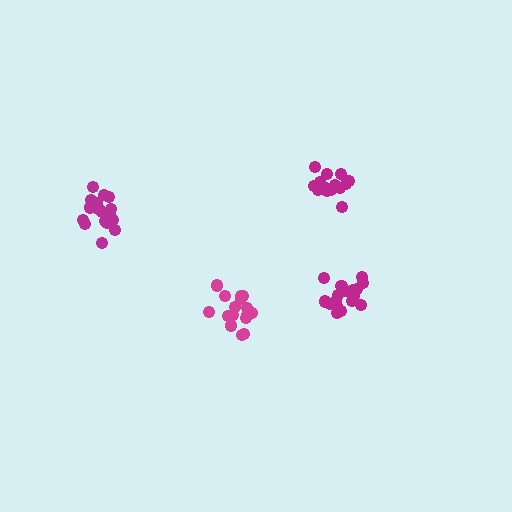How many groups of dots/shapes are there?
There are 4 groups.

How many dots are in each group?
Group 1: 20 dots, Group 2: 16 dots, Group 3: 16 dots, Group 4: 20 dots (72 total).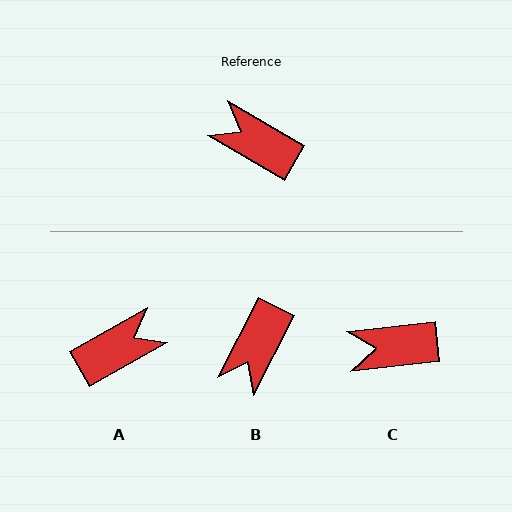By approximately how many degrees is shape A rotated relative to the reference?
Approximately 121 degrees clockwise.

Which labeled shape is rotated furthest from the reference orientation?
A, about 121 degrees away.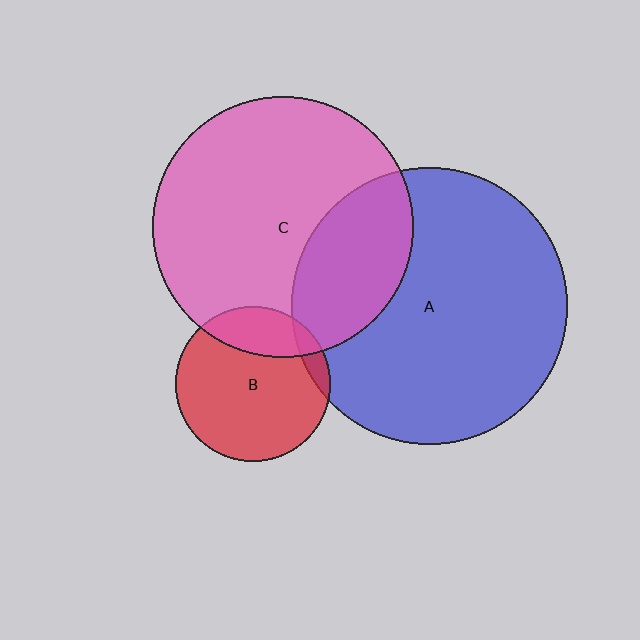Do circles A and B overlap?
Yes.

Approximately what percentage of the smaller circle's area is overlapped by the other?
Approximately 10%.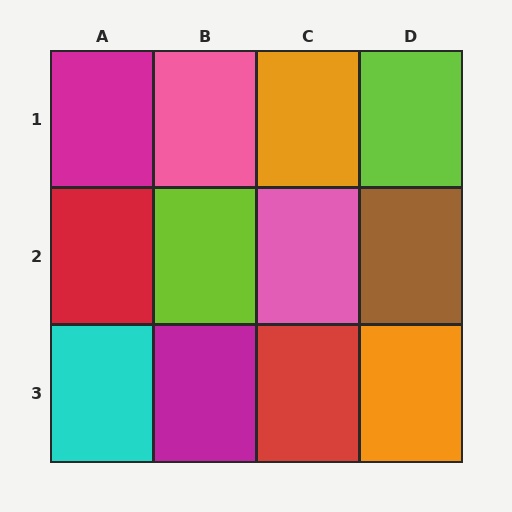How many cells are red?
2 cells are red.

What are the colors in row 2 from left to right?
Red, lime, pink, brown.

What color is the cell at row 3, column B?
Magenta.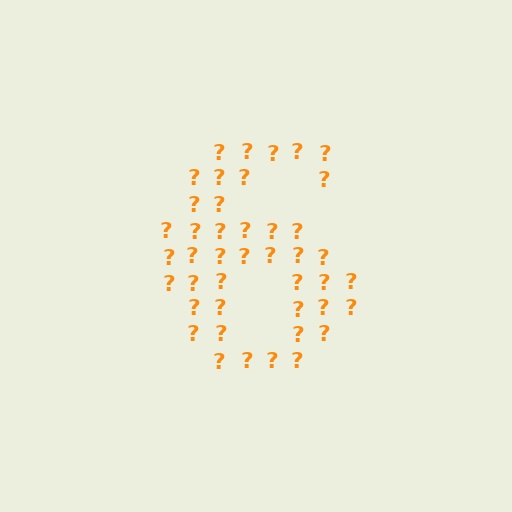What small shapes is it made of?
It is made of small question marks.